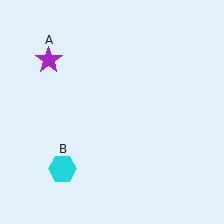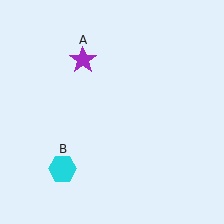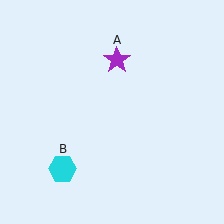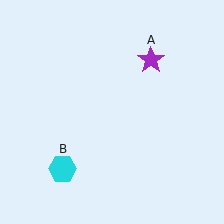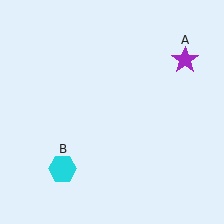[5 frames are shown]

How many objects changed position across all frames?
1 object changed position: purple star (object A).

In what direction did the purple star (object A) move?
The purple star (object A) moved right.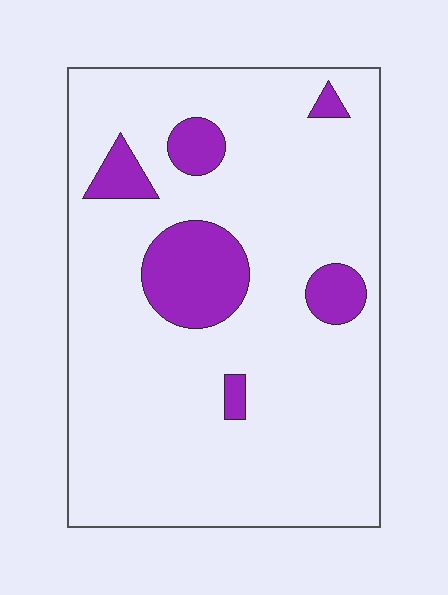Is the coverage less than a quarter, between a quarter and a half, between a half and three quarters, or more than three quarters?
Less than a quarter.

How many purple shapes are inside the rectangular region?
6.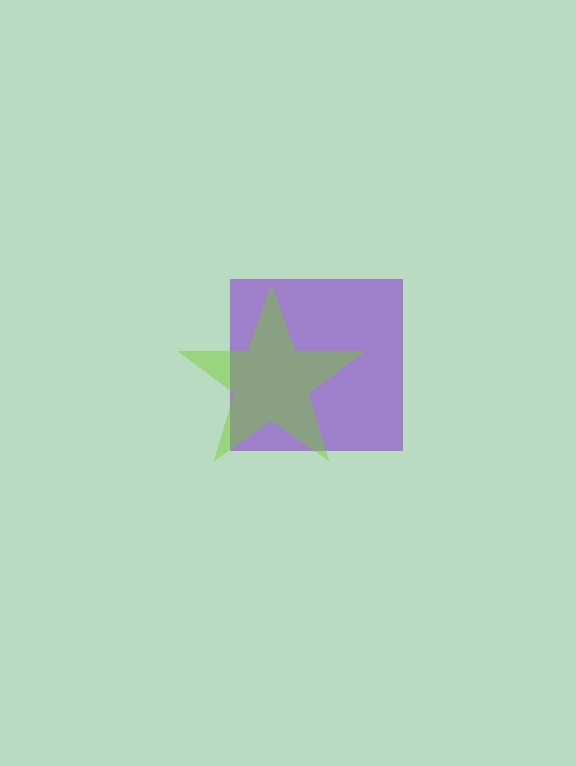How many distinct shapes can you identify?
There are 2 distinct shapes: a purple square, a lime star.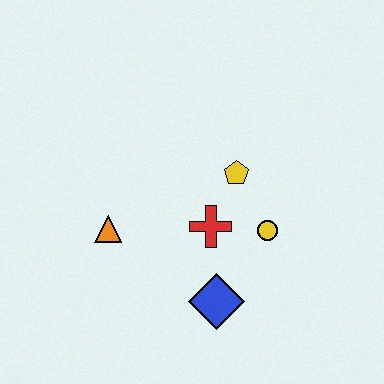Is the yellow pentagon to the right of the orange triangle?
Yes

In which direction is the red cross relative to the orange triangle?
The red cross is to the right of the orange triangle.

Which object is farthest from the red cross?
The orange triangle is farthest from the red cross.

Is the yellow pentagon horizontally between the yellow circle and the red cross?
Yes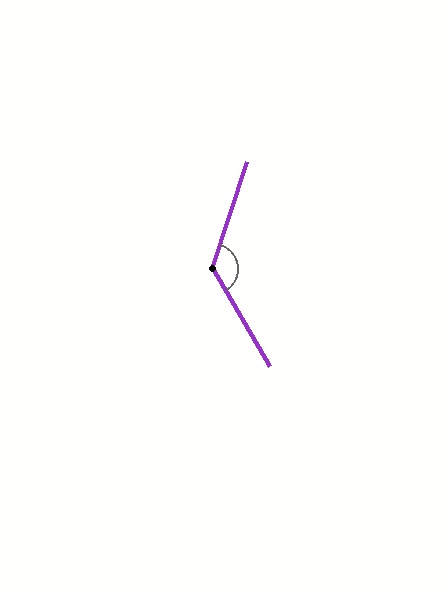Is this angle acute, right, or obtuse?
It is obtuse.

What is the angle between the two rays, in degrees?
Approximately 132 degrees.